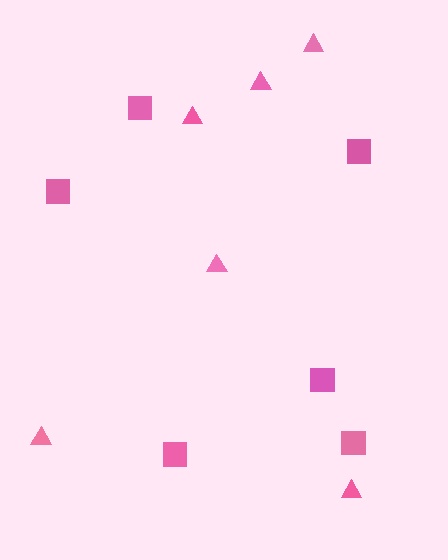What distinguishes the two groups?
There are 2 groups: one group of triangles (6) and one group of squares (6).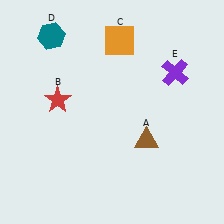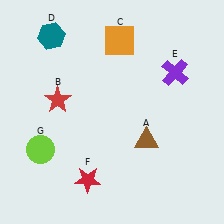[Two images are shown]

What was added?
A red star (F), a lime circle (G) were added in Image 2.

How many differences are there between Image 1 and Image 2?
There are 2 differences between the two images.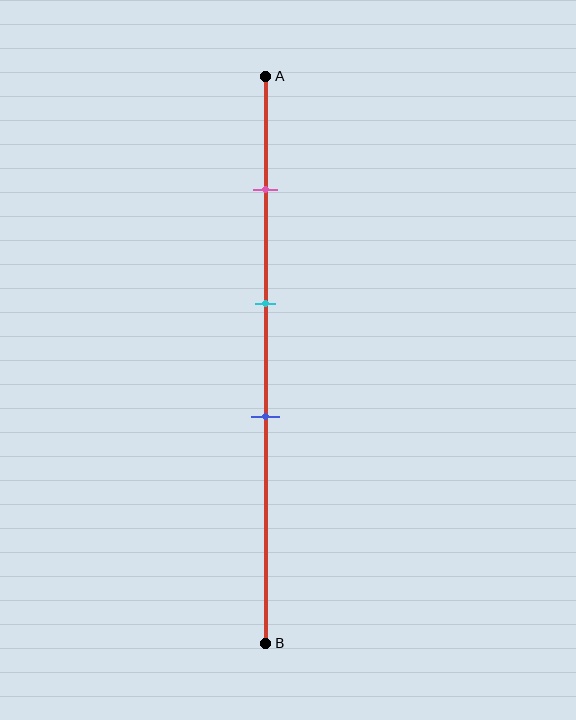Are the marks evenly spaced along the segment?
Yes, the marks are approximately evenly spaced.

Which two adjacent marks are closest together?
The cyan and blue marks are the closest adjacent pair.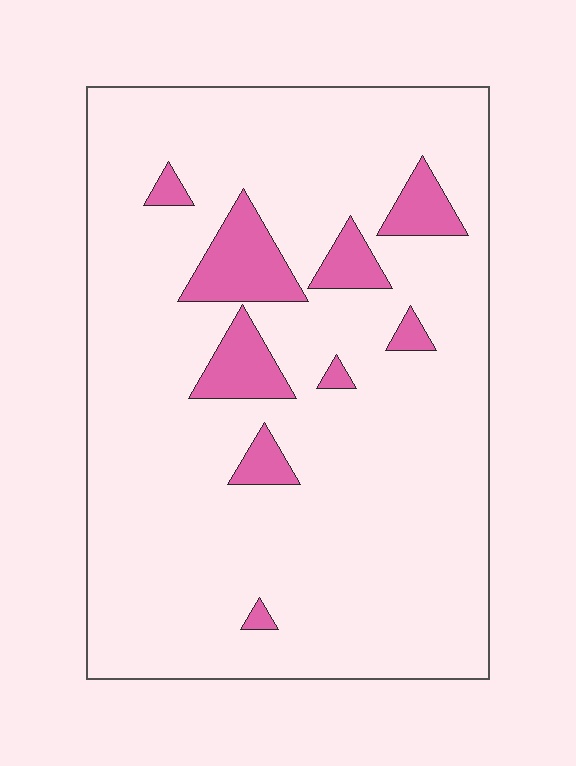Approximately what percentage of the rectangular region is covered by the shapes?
Approximately 10%.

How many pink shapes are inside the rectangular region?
9.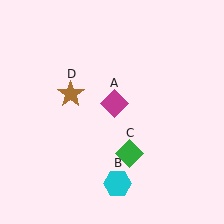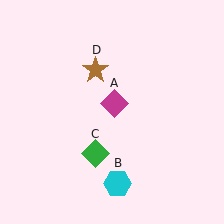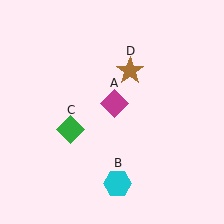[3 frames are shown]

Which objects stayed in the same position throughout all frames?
Magenta diamond (object A) and cyan hexagon (object B) remained stationary.